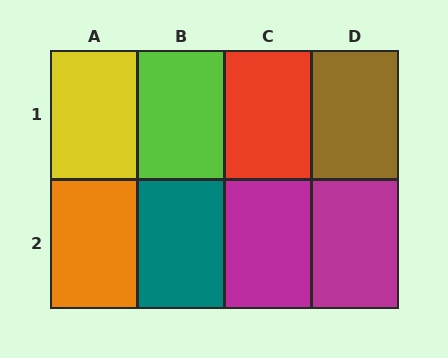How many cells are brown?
1 cell is brown.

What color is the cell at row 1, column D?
Brown.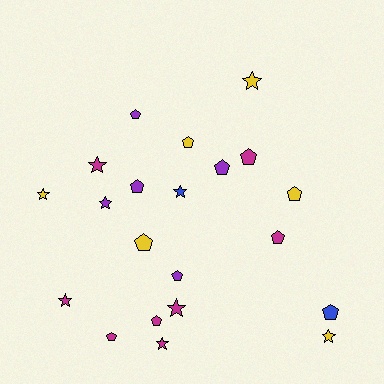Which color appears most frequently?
Magenta, with 8 objects.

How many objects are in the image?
There are 21 objects.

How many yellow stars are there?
There are 3 yellow stars.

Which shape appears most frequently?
Pentagon, with 12 objects.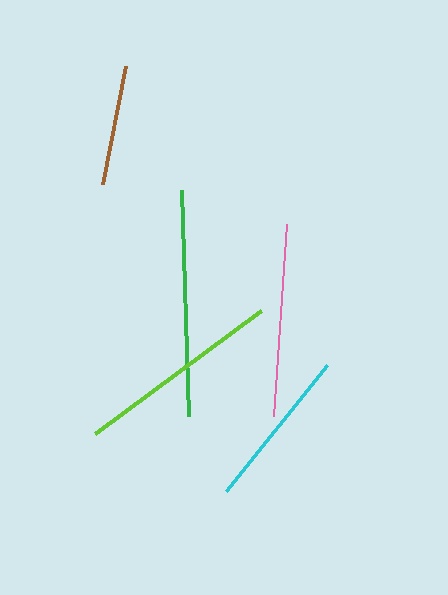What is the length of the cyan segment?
The cyan segment is approximately 161 pixels long.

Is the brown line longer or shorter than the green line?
The green line is longer than the brown line.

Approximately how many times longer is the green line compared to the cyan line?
The green line is approximately 1.4 times the length of the cyan line.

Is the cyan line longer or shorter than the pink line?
The pink line is longer than the cyan line.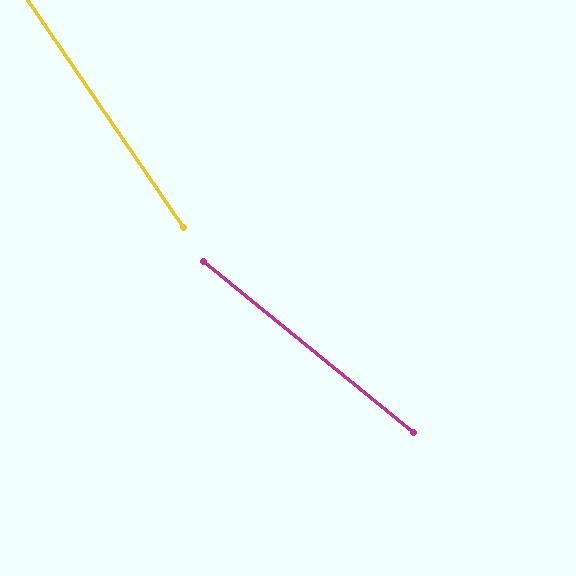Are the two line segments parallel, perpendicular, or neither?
Neither parallel nor perpendicular — they differ by about 17°.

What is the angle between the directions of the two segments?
Approximately 17 degrees.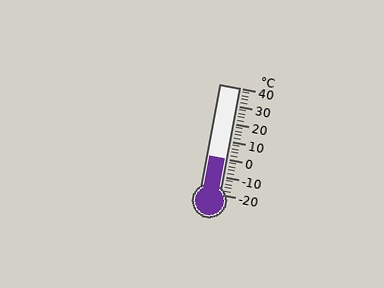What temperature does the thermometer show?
The thermometer shows approximately 0°C.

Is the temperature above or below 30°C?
The temperature is below 30°C.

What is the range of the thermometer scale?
The thermometer scale ranges from -20°C to 40°C.